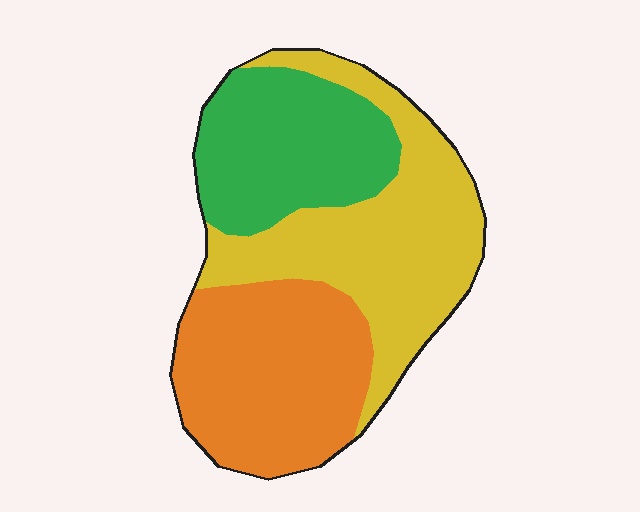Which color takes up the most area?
Yellow, at roughly 40%.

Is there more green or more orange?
Orange.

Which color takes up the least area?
Green, at roughly 25%.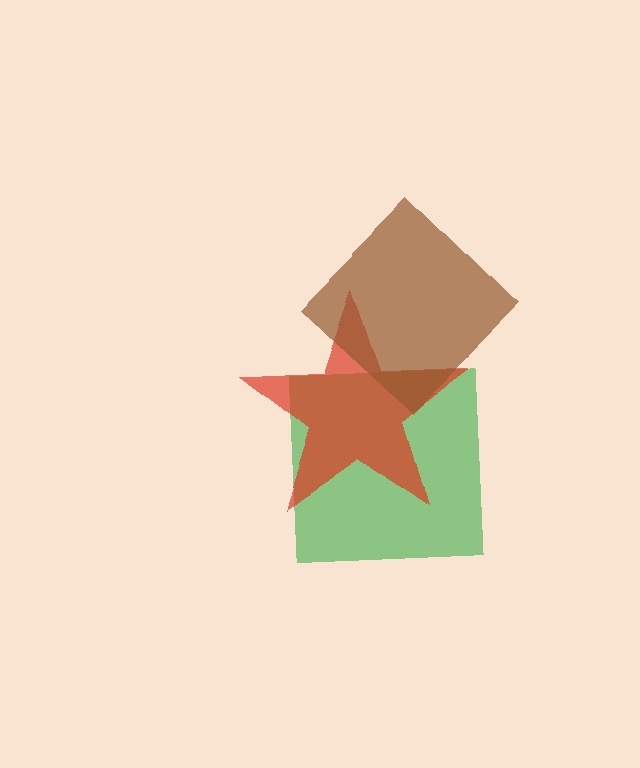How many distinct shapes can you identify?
There are 3 distinct shapes: a green square, a red star, a brown diamond.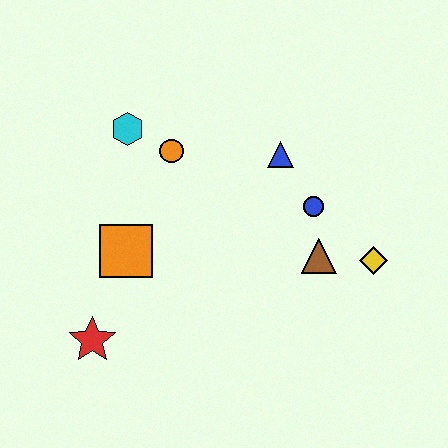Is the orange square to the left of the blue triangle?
Yes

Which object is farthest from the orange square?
The yellow diamond is farthest from the orange square.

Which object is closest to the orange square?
The red star is closest to the orange square.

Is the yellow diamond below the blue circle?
Yes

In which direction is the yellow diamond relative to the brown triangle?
The yellow diamond is to the right of the brown triangle.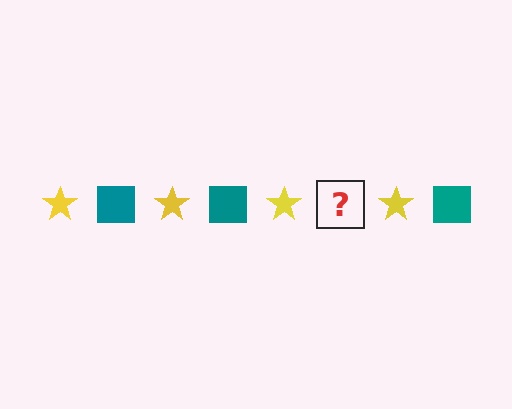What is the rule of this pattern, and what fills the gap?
The rule is that the pattern alternates between yellow star and teal square. The gap should be filled with a teal square.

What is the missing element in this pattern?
The missing element is a teal square.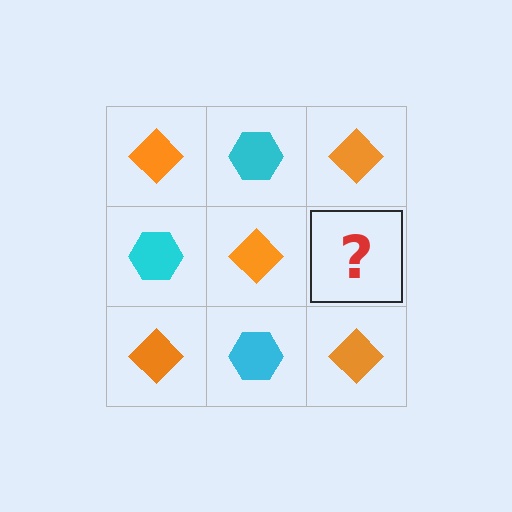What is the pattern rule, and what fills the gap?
The rule is that it alternates orange diamond and cyan hexagon in a checkerboard pattern. The gap should be filled with a cyan hexagon.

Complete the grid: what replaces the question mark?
The question mark should be replaced with a cyan hexagon.